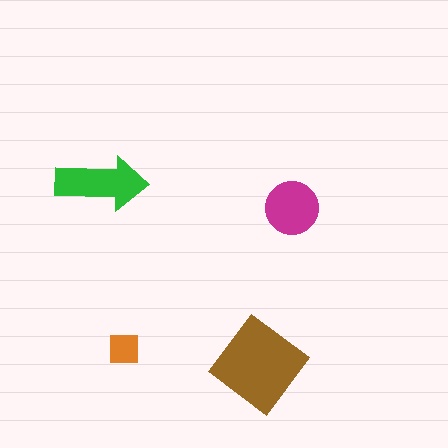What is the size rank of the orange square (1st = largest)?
4th.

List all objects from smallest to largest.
The orange square, the magenta circle, the green arrow, the brown diamond.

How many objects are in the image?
There are 4 objects in the image.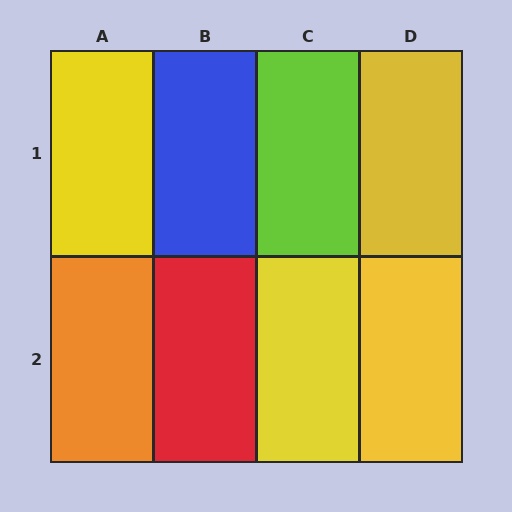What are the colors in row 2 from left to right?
Orange, red, yellow, yellow.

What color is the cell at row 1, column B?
Blue.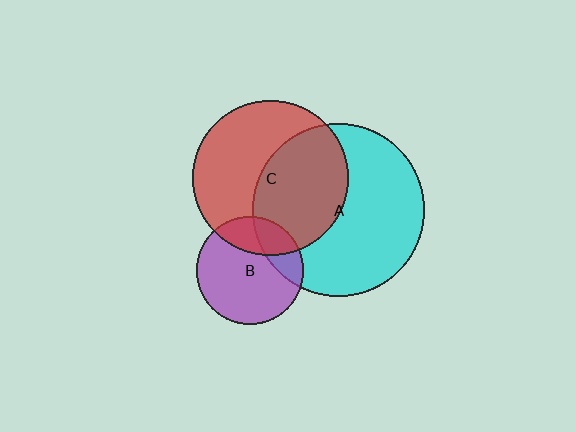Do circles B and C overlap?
Yes.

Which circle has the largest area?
Circle A (cyan).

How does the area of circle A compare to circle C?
Approximately 1.2 times.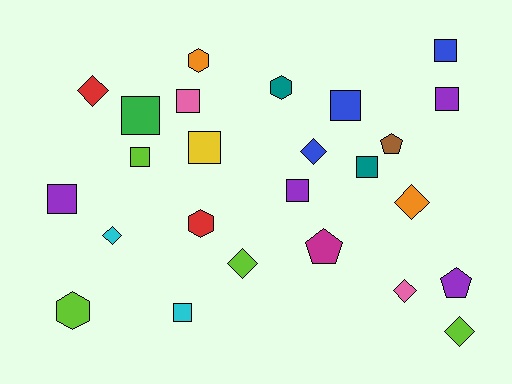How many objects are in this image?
There are 25 objects.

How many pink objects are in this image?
There are 2 pink objects.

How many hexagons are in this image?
There are 4 hexagons.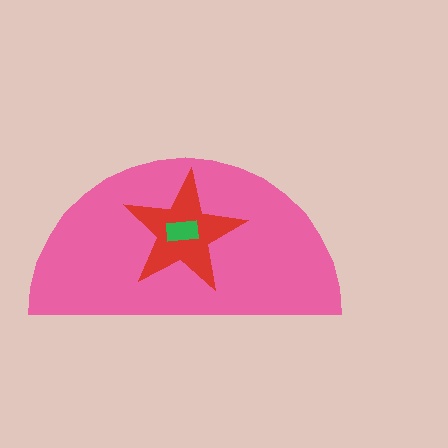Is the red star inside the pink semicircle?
Yes.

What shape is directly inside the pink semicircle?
The red star.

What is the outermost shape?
The pink semicircle.